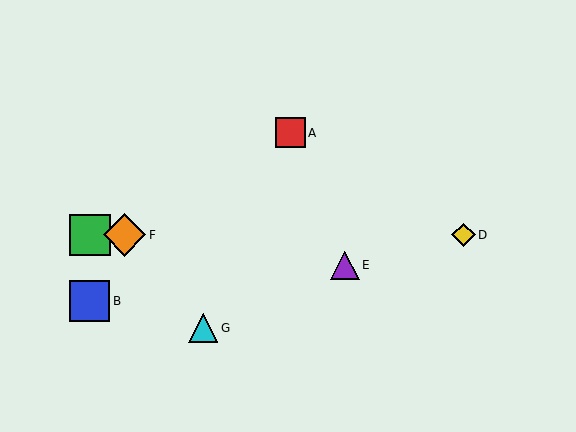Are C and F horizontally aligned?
Yes, both are at y≈235.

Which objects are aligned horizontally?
Objects C, D, F are aligned horizontally.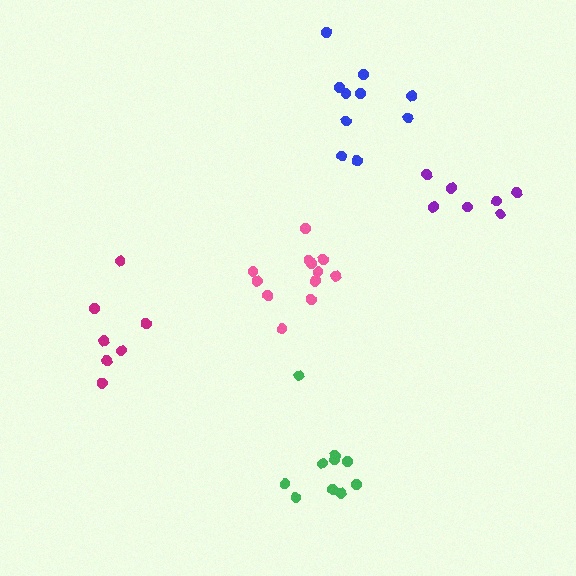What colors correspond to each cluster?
The clusters are colored: pink, magenta, green, blue, purple.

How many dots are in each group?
Group 1: 12 dots, Group 2: 7 dots, Group 3: 10 dots, Group 4: 10 dots, Group 5: 7 dots (46 total).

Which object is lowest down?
The green cluster is bottommost.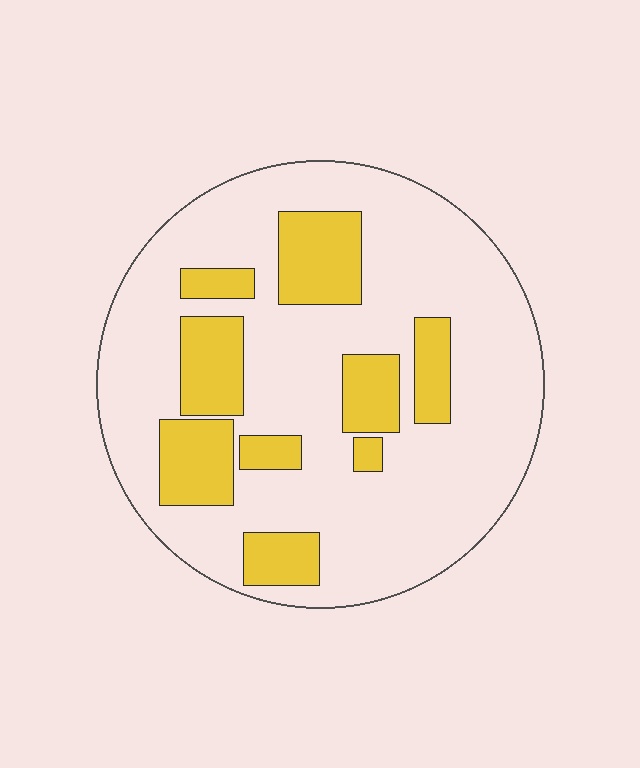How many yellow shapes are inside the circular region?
9.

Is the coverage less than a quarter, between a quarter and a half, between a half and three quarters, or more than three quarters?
Less than a quarter.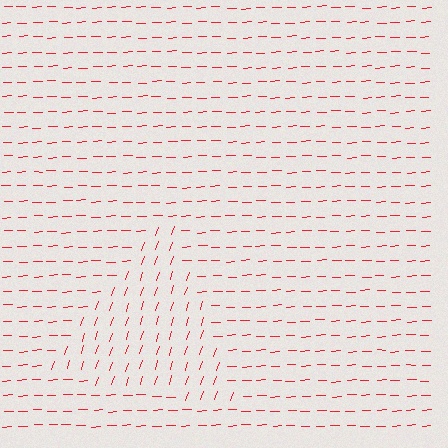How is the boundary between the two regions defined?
The boundary is defined purely by a change in line orientation (approximately 69 degrees difference). All lines are the same color and thickness.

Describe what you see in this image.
The image is filled with small red line segments. A triangle region in the image has lines oriented differently from the surrounding lines, creating a visible texture boundary.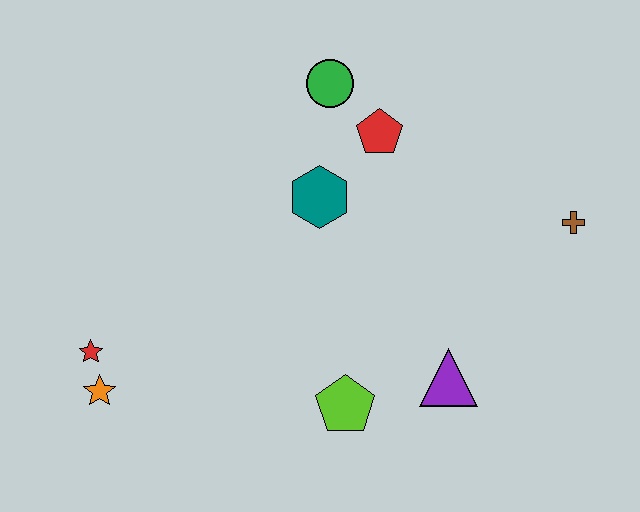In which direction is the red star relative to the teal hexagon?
The red star is to the left of the teal hexagon.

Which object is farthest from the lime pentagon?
The green circle is farthest from the lime pentagon.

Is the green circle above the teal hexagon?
Yes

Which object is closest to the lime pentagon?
The purple triangle is closest to the lime pentagon.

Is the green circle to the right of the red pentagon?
No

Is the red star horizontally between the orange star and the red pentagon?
No